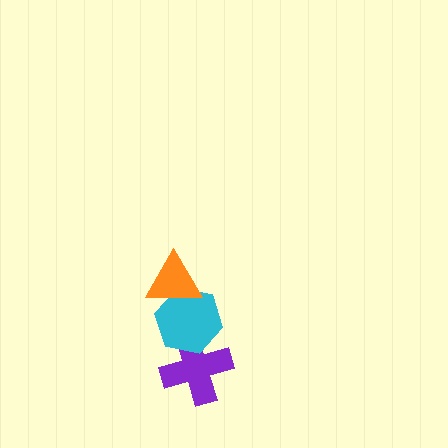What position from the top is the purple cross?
The purple cross is 3rd from the top.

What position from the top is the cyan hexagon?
The cyan hexagon is 2nd from the top.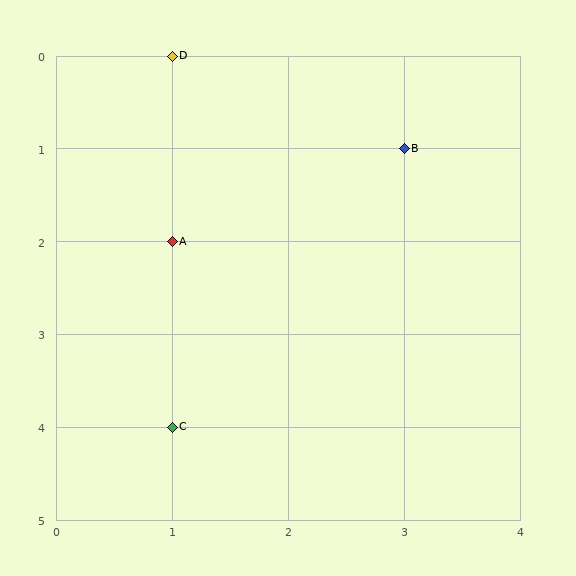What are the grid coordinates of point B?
Point B is at grid coordinates (3, 1).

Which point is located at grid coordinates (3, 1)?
Point B is at (3, 1).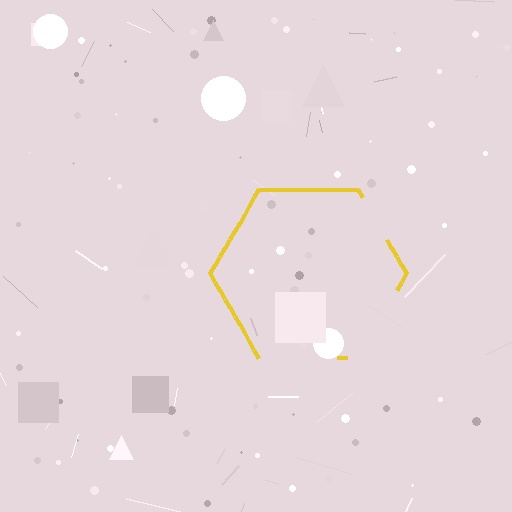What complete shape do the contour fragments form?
The contour fragments form a hexagon.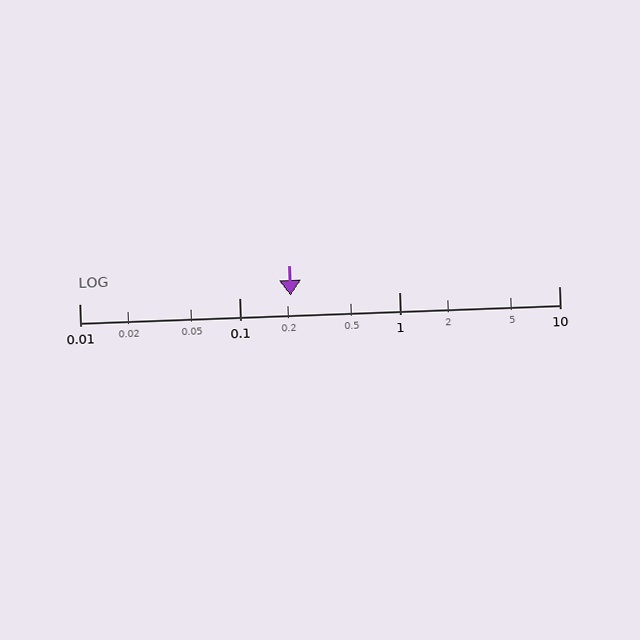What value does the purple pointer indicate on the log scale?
The pointer indicates approximately 0.21.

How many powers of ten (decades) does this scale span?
The scale spans 3 decades, from 0.01 to 10.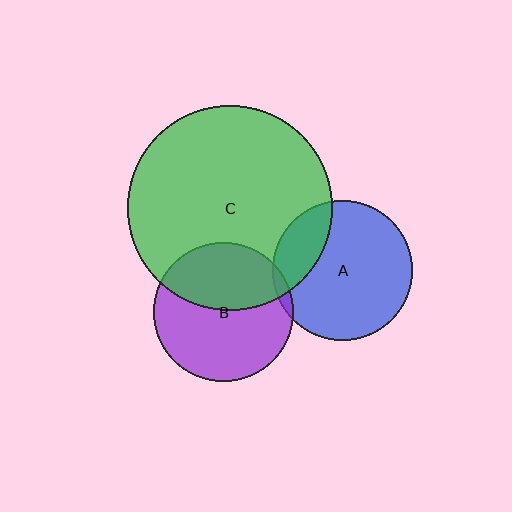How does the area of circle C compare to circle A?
Approximately 2.1 times.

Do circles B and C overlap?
Yes.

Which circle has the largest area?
Circle C (green).